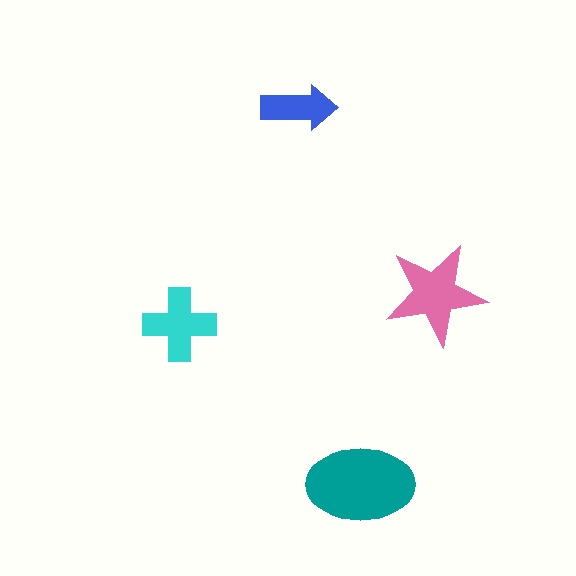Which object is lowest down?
The teal ellipse is bottommost.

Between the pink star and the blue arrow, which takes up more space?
The pink star.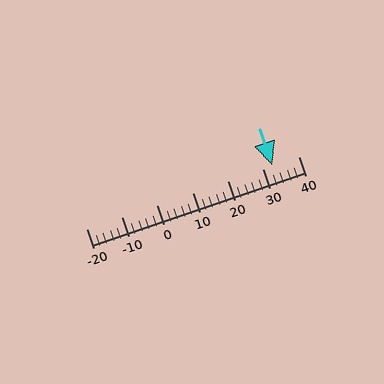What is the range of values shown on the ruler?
The ruler shows values from -20 to 40.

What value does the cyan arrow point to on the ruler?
The cyan arrow points to approximately 32.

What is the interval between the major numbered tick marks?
The major tick marks are spaced 10 units apart.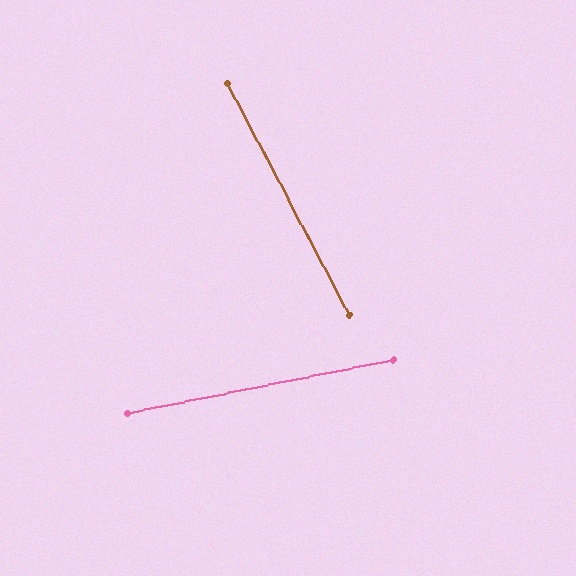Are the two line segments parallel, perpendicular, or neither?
Neither parallel nor perpendicular — they differ by about 73°.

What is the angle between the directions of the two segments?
Approximately 73 degrees.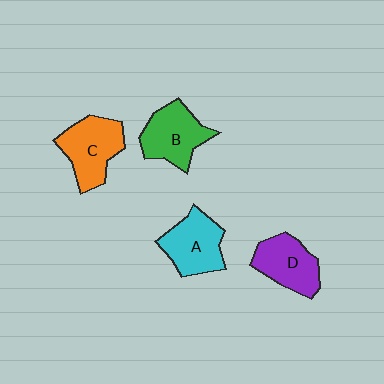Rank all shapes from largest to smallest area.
From largest to smallest: C (orange), B (green), A (cyan), D (purple).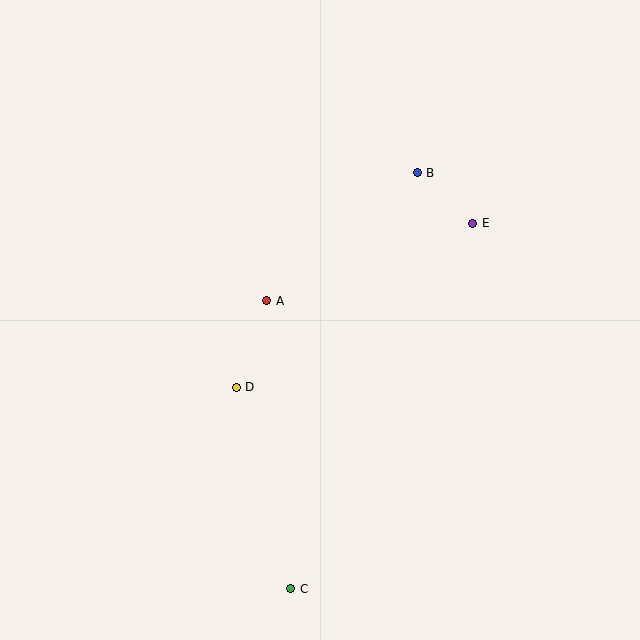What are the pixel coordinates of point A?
Point A is at (267, 301).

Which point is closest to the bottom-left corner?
Point C is closest to the bottom-left corner.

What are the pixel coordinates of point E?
Point E is at (473, 223).